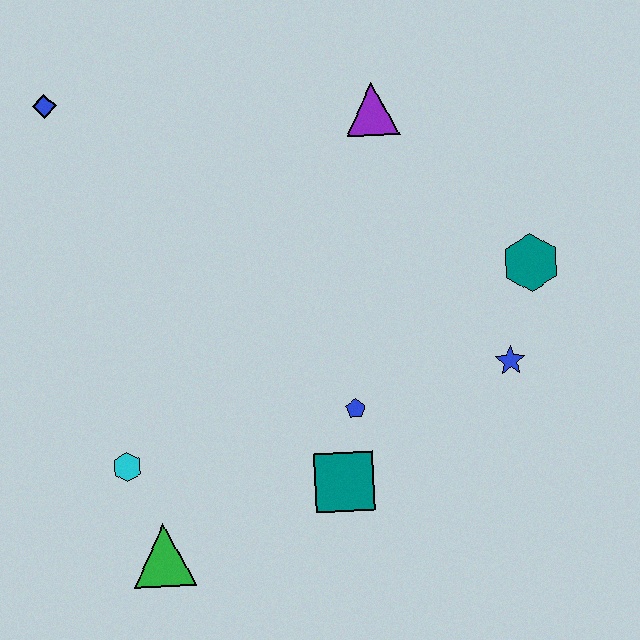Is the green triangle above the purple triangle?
No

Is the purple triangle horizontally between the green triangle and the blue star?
Yes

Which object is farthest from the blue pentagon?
The blue diamond is farthest from the blue pentagon.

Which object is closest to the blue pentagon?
The teal square is closest to the blue pentagon.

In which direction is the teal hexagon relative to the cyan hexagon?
The teal hexagon is to the right of the cyan hexagon.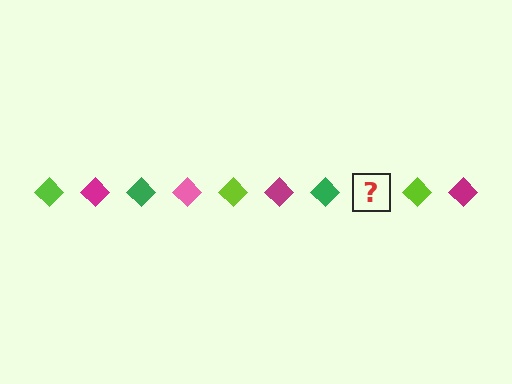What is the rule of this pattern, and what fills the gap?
The rule is that the pattern cycles through lime, magenta, green, pink diamonds. The gap should be filled with a pink diamond.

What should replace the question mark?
The question mark should be replaced with a pink diamond.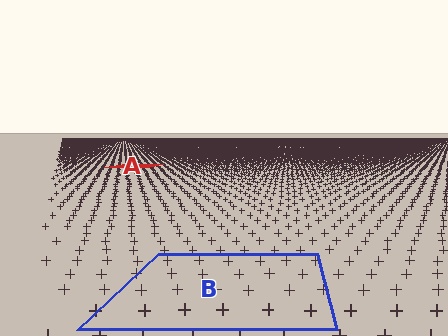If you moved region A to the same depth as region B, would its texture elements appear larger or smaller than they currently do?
They would appear larger. At a closer depth, the same texture elements are projected at a bigger on-screen size.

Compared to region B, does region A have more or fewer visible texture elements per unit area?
Region A has more texture elements per unit area — they are packed more densely because it is farther away.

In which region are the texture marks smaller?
The texture marks are smaller in region A, because it is farther away.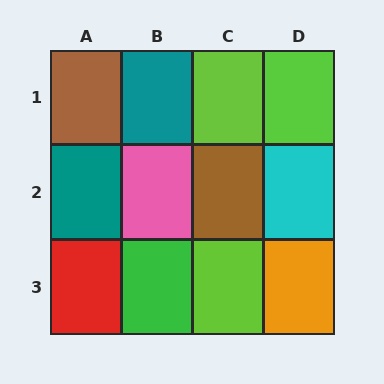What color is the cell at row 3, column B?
Green.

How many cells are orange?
1 cell is orange.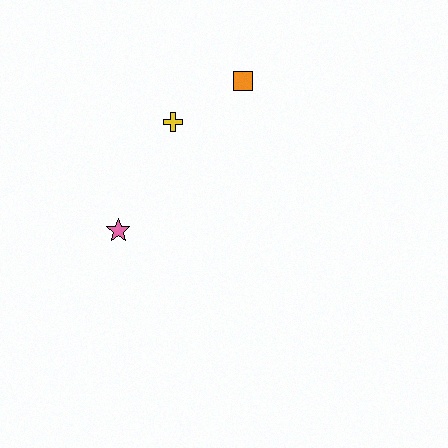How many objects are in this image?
There are 3 objects.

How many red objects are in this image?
There are no red objects.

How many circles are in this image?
There are no circles.